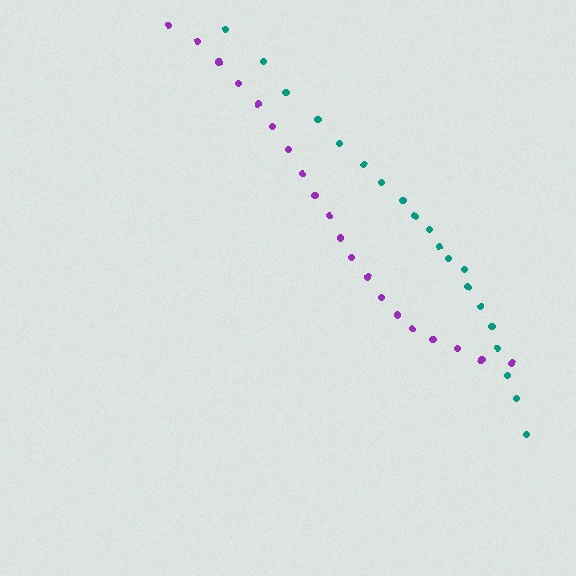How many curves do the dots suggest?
There are 2 distinct paths.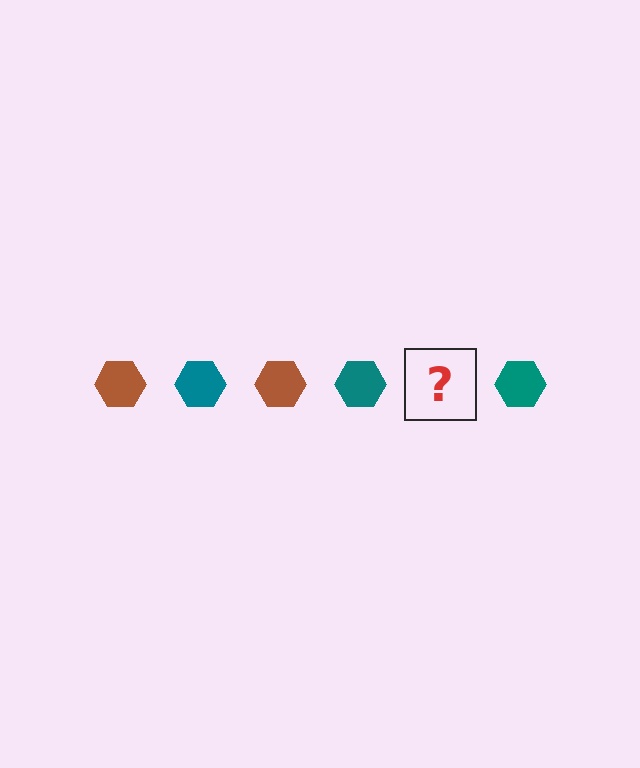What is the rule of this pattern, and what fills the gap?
The rule is that the pattern cycles through brown, teal hexagons. The gap should be filled with a brown hexagon.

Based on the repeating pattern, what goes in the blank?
The blank should be a brown hexagon.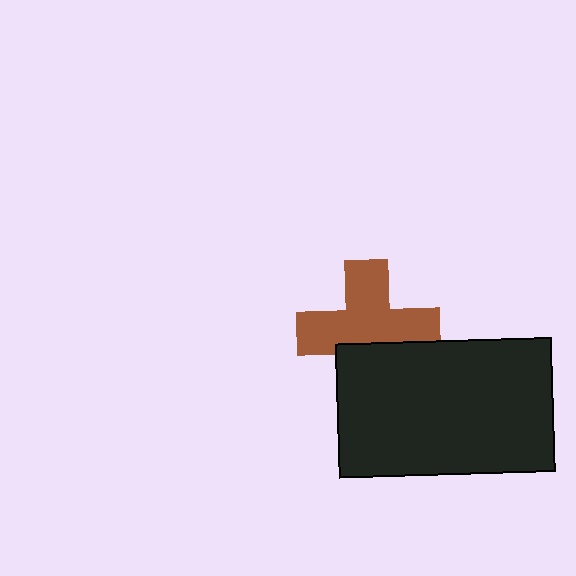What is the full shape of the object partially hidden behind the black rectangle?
The partially hidden object is a brown cross.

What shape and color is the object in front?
The object in front is a black rectangle.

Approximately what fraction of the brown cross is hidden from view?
Roughly 30% of the brown cross is hidden behind the black rectangle.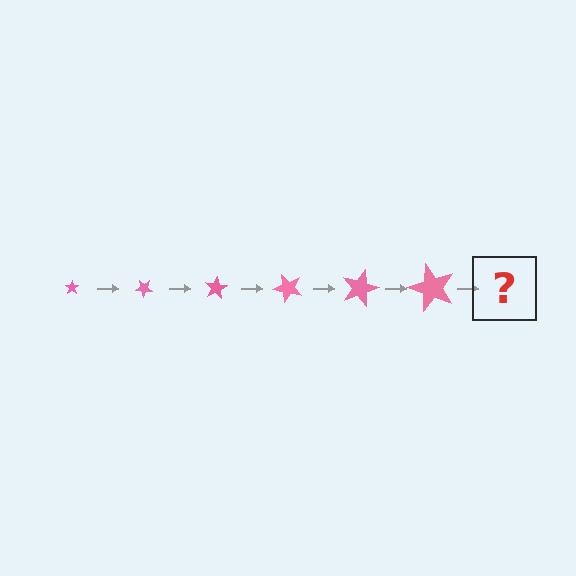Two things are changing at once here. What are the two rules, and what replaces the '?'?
The two rules are that the star grows larger each step and it rotates 40 degrees each step. The '?' should be a star, larger than the previous one and rotated 240 degrees from the start.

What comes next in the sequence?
The next element should be a star, larger than the previous one and rotated 240 degrees from the start.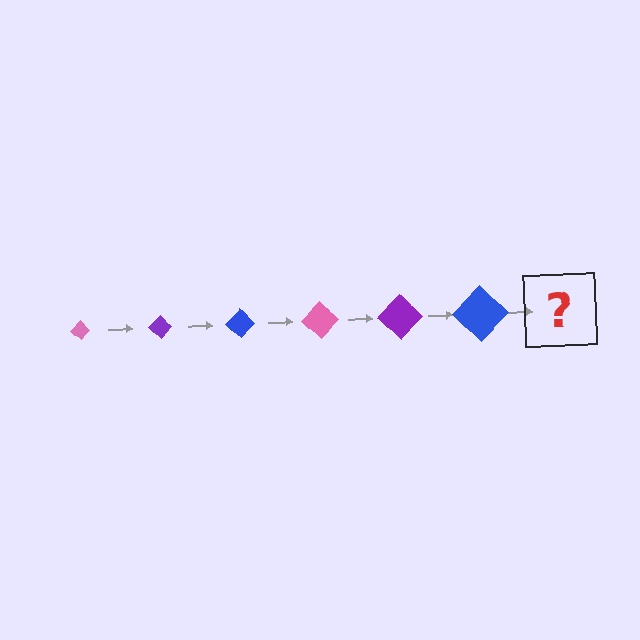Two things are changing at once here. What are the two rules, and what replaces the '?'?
The two rules are that the diamond grows larger each step and the color cycles through pink, purple, and blue. The '?' should be a pink diamond, larger than the previous one.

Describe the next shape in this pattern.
It should be a pink diamond, larger than the previous one.